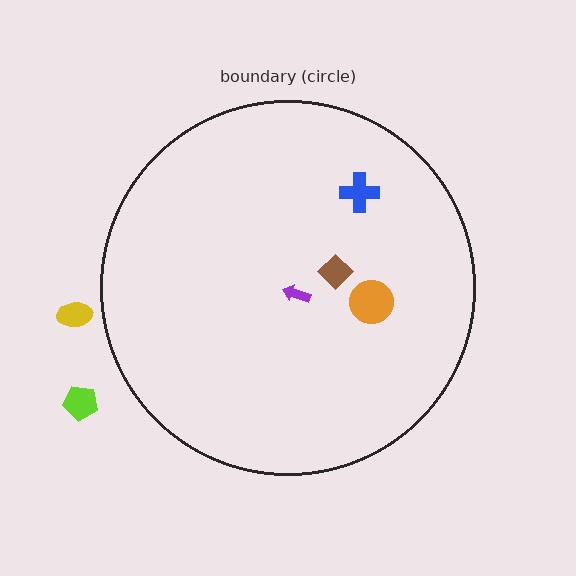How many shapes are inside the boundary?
4 inside, 2 outside.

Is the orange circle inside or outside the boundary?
Inside.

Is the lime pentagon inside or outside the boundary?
Outside.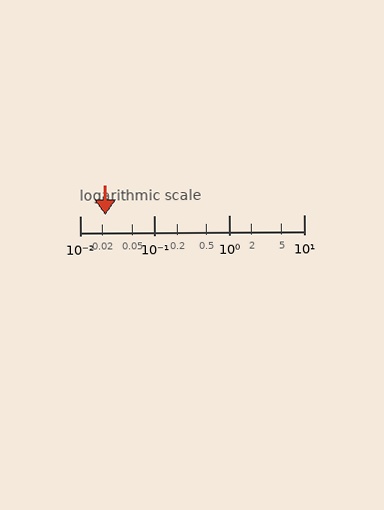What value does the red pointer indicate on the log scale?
The pointer indicates approximately 0.022.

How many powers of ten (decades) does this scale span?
The scale spans 3 decades, from 0.01 to 10.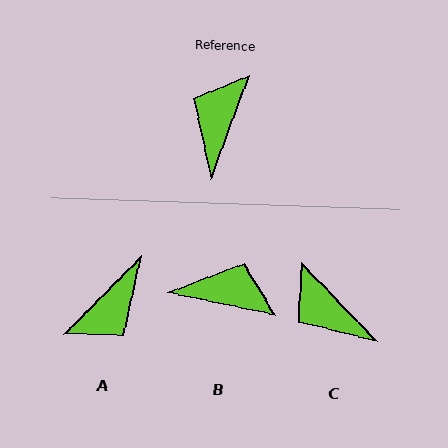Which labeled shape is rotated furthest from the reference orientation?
A, about 155 degrees away.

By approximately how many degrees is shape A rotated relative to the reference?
Approximately 155 degrees counter-clockwise.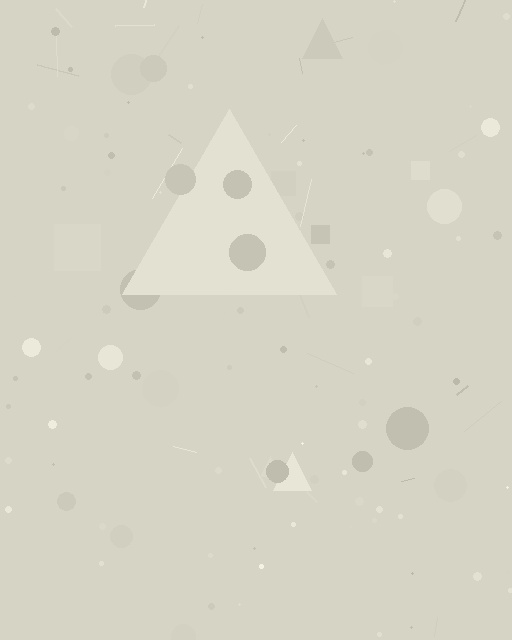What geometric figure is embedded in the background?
A triangle is embedded in the background.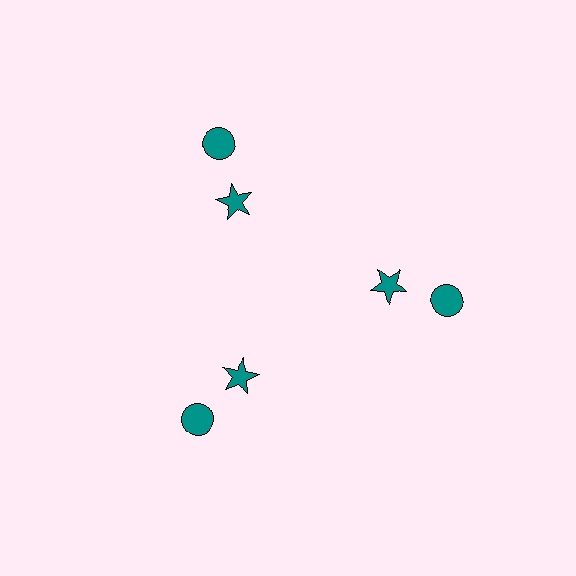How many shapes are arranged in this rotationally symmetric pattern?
There are 6 shapes, arranged in 3 groups of 2.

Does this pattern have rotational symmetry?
Yes, this pattern has 3-fold rotational symmetry. It looks the same after rotating 120 degrees around the center.